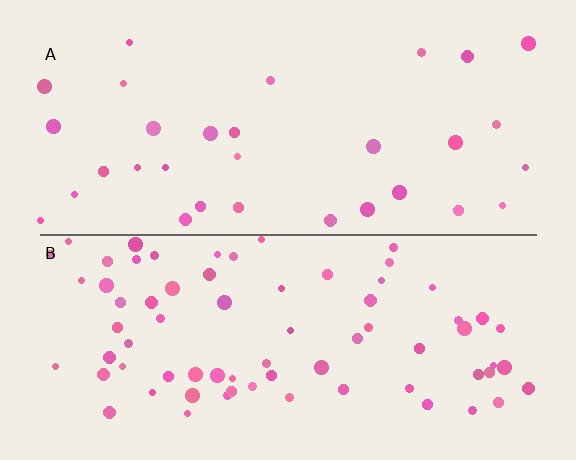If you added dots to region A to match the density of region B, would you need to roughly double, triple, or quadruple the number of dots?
Approximately double.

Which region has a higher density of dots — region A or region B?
B (the bottom).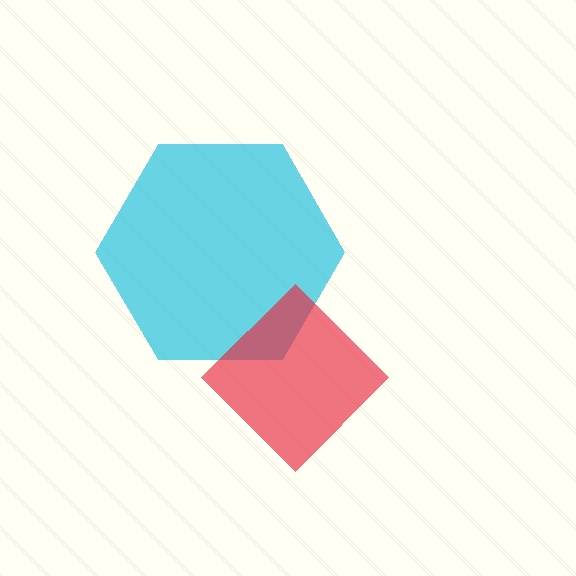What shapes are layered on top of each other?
The layered shapes are: a cyan hexagon, a red diamond.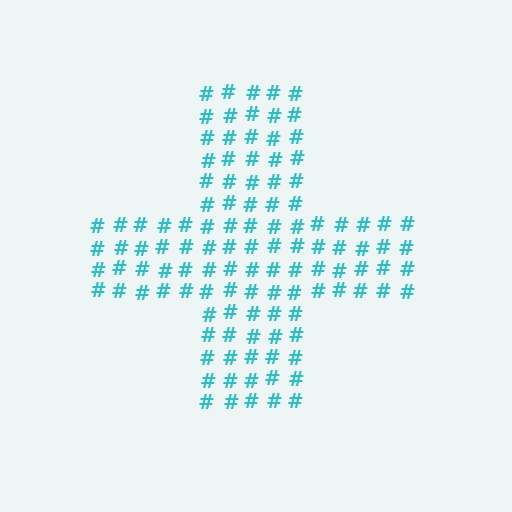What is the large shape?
The large shape is a cross.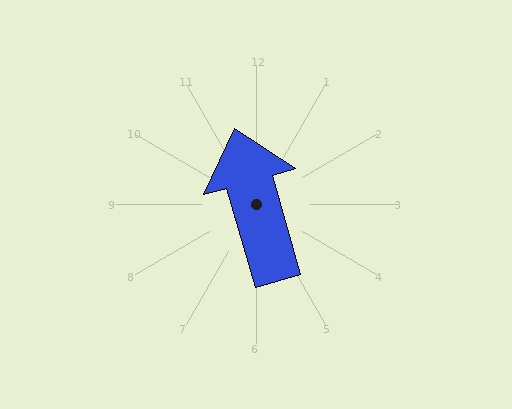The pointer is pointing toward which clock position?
Roughly 11 o'clock.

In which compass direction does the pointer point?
North.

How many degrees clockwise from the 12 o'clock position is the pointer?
Approximately 344 degrees.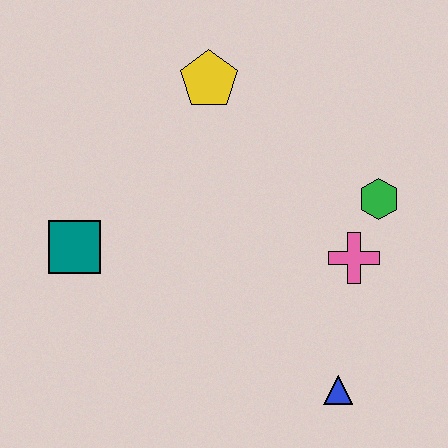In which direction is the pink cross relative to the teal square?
The pink cross is to the right of the teal square.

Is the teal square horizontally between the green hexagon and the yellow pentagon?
No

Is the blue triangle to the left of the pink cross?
Yes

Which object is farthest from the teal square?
The green hexagon is farthest from the teal square.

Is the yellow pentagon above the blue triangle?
Yes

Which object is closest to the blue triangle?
The pink cross is closest to the blue triangle.